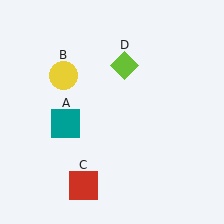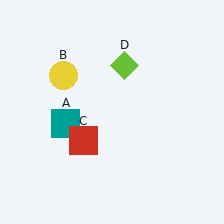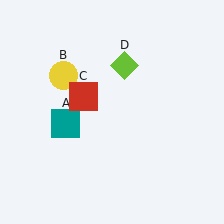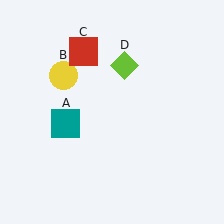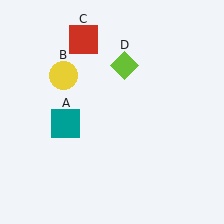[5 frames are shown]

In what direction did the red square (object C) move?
The red square (object C) moved up.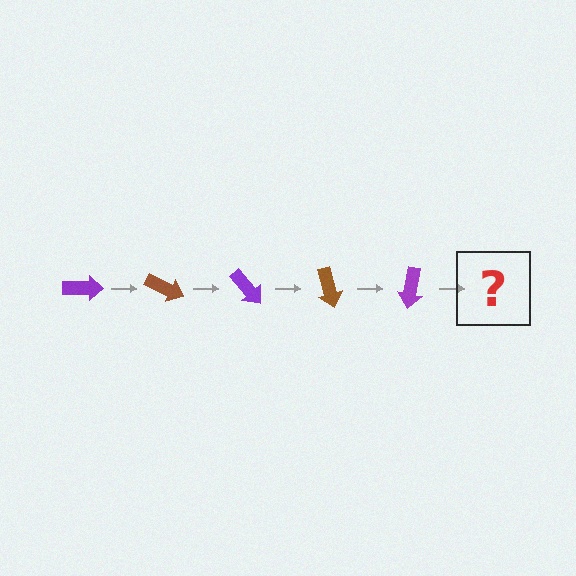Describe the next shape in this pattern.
It should be a brown arrow, rotated 125 degrees from the start.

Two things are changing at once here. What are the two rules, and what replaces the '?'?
The two rules are that it rotates 25 degrees each step and the color cycles through purple and brown. The '?' should be a brown arrow, rotated 125 degrees from the start.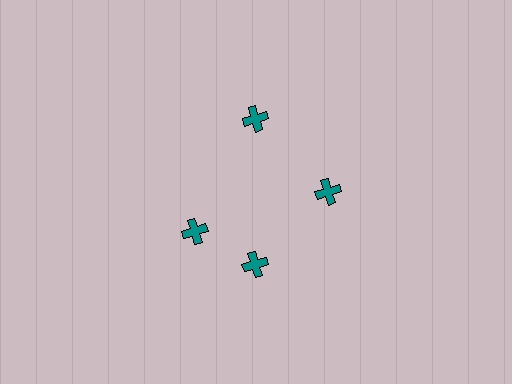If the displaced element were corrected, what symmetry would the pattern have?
It would have 4-fold rotational symmetry — the pattern would map onto itself every 90 degrees.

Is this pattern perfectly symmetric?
No. The 4 teal crosses are arranged in a ring, but one element near the 9 o'clock position is rotated out of alignment along the ring, breaking the 4-fold rotational symmetry.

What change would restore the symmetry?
The symmetry would be restored by rotating it back into even spacing with its neighbors so that all 4 crosses sit at equal angles and equal distance from the center.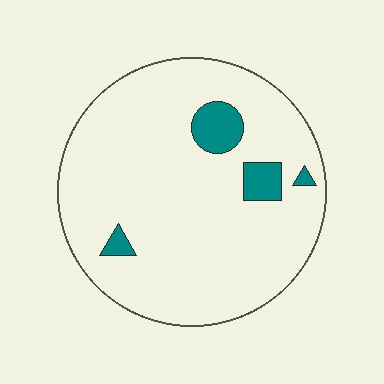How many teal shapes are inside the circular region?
4.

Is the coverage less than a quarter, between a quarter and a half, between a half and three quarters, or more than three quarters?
Less than a quarter.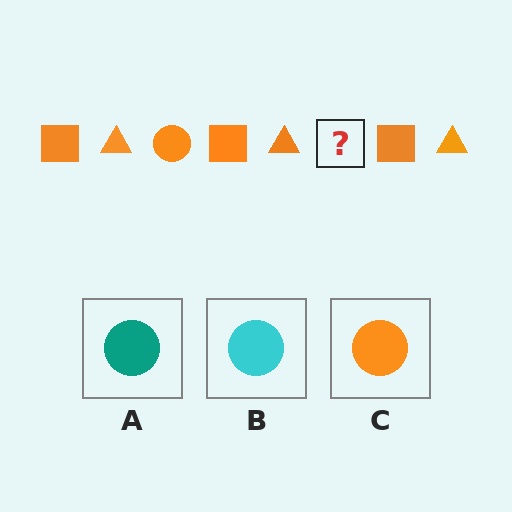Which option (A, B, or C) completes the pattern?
C.